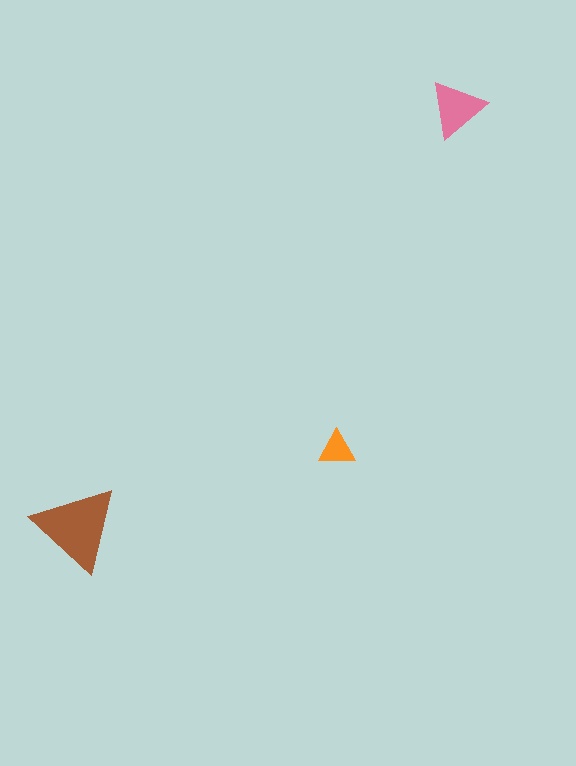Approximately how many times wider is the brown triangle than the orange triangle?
About 2.5 times wider.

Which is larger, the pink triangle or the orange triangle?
The pink one.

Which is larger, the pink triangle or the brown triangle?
The brown one.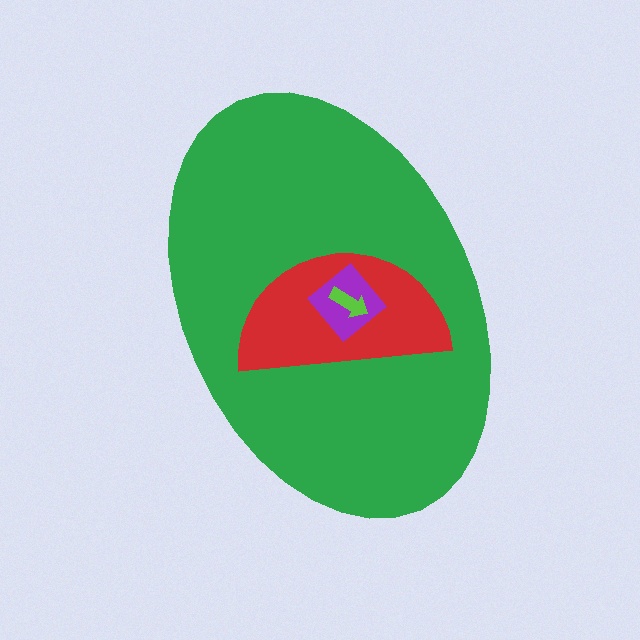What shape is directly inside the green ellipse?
The red semicircle.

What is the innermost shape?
The lime arrow.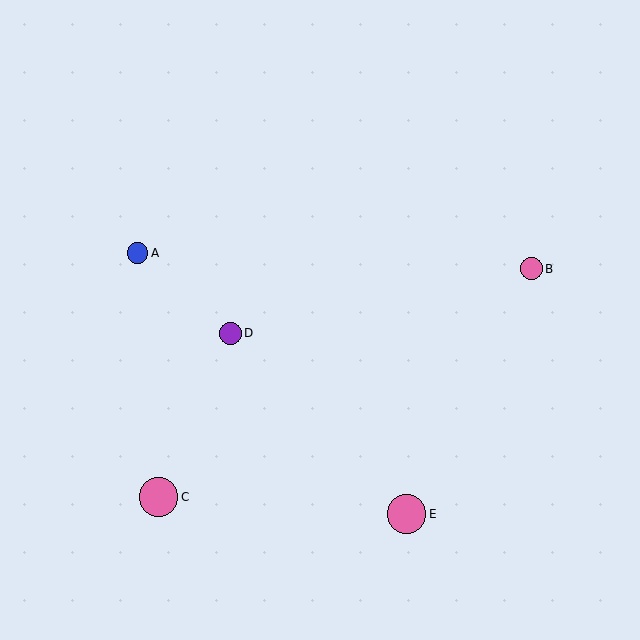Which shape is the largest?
The pink circle (labeled C) is the largest.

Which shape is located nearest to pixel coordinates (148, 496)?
The pink circle (labeled C) at (158, 497) is nearest to that location.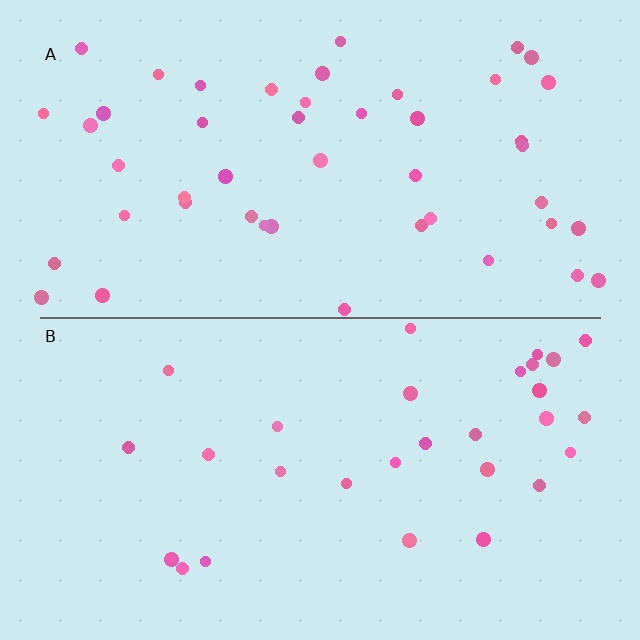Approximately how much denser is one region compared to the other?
Approximately 1.6× — region A over region B.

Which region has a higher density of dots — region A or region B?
A (the top).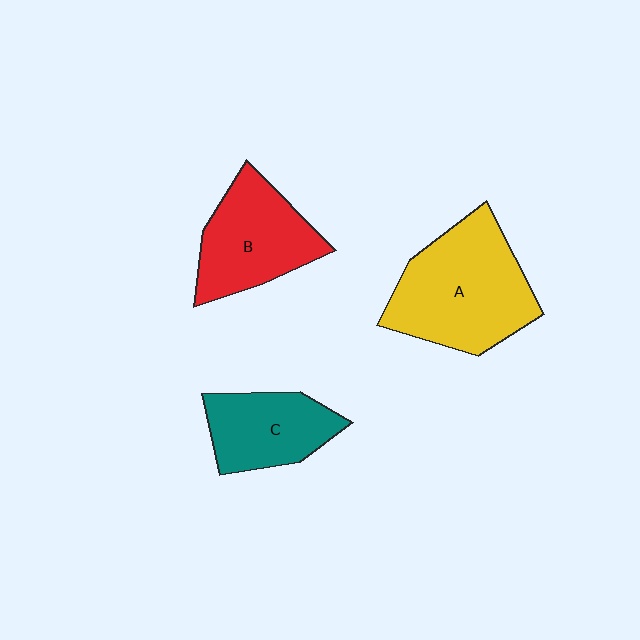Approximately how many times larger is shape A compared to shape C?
Approximately 1.7 times.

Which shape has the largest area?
Shape A (yellow).